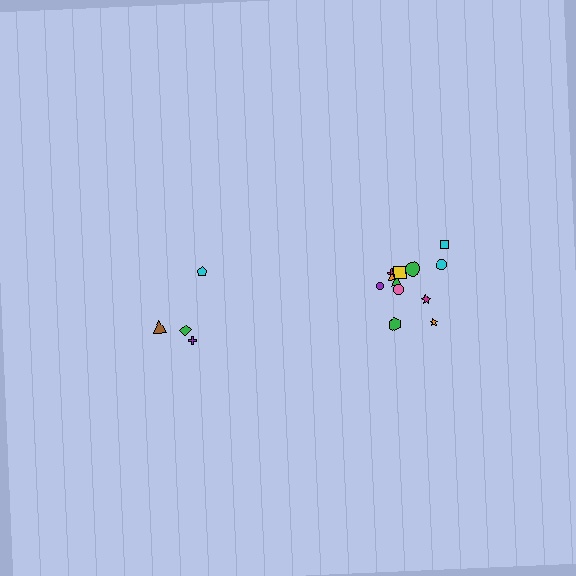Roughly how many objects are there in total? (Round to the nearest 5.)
Roughly 15 objects in total.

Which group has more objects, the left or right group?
The right group.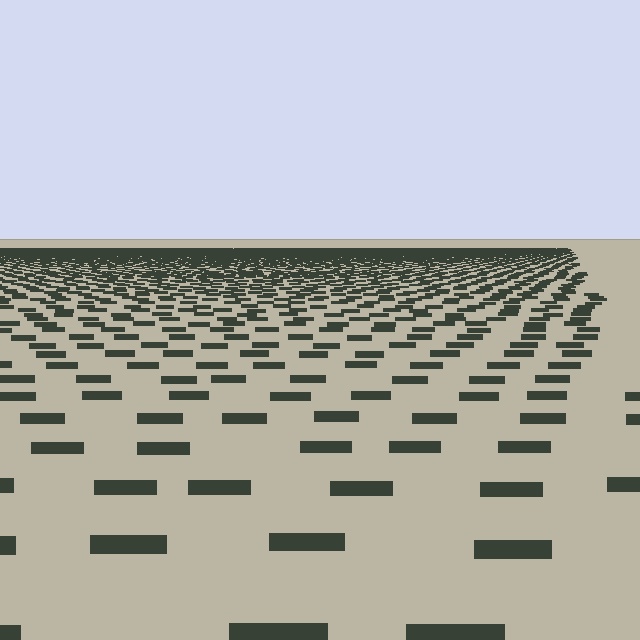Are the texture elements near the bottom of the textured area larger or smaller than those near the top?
Larger. Near the bottom, elements are closer to the viewer and appear at a bigger on-screen size.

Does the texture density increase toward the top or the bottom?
Density increases toward the top.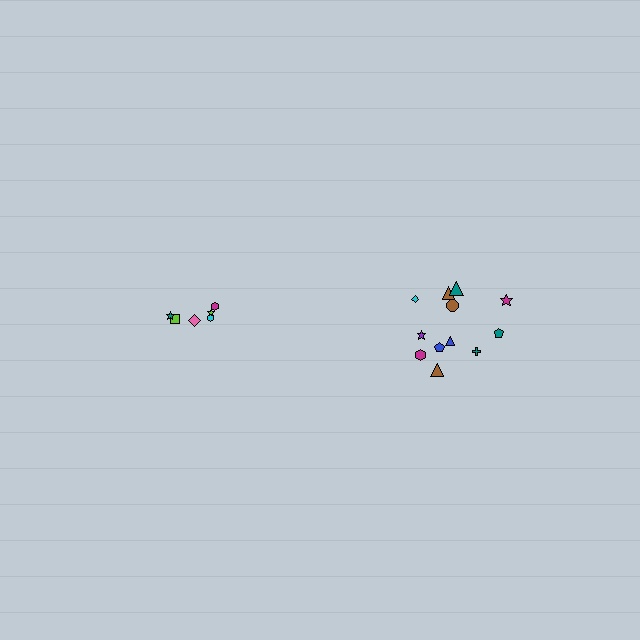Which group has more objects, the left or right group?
The right group.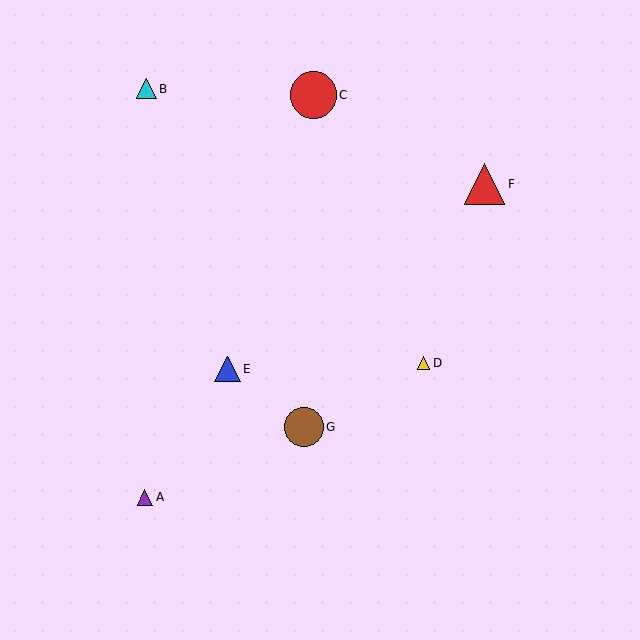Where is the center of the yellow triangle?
The center of the yellow triangle is at (424, 363).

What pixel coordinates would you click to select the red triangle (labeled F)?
Click at (485, 184) to select the red triangle F.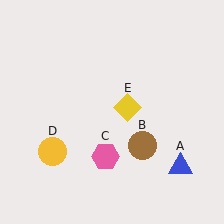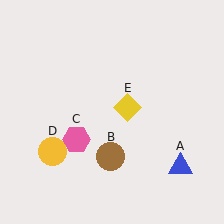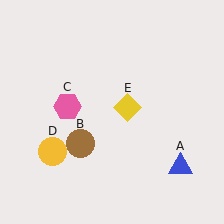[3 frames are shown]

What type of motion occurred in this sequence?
The brown circle (object B), pink hexagon (object C) rotated clockwise around the center of the scene.